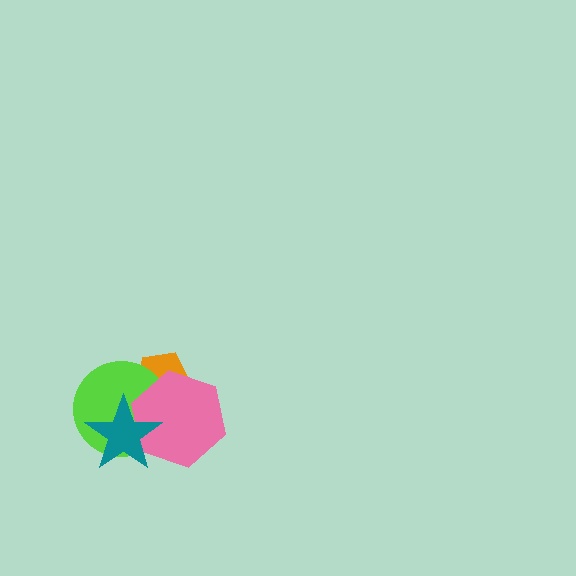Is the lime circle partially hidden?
Yes, it is partially covered by another shape.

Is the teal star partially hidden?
No, no other shape covers it.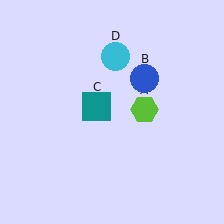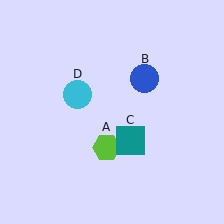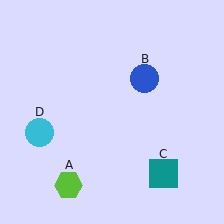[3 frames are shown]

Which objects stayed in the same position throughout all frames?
Blue circle (object B) remained stationary.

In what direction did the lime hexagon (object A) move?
The lime hexagon (object A) moved down and to the left.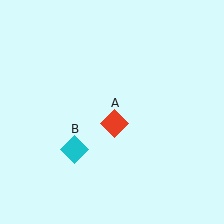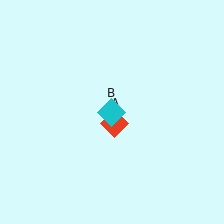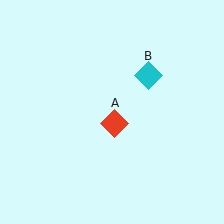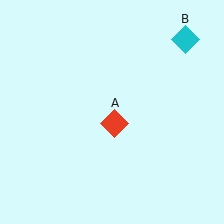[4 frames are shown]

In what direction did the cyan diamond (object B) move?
The cyan diamond (object B) moved up and to the right.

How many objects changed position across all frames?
1 object changed position: cyan diamond (object B).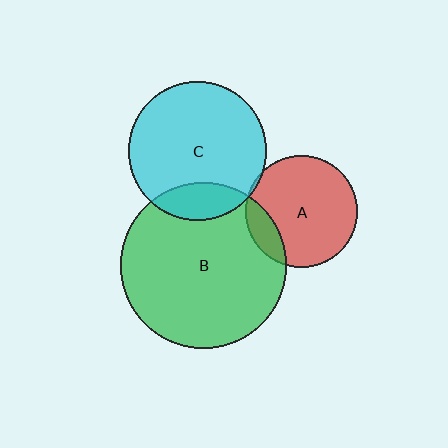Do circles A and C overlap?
Yes.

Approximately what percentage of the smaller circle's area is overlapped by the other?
Approximately 5%.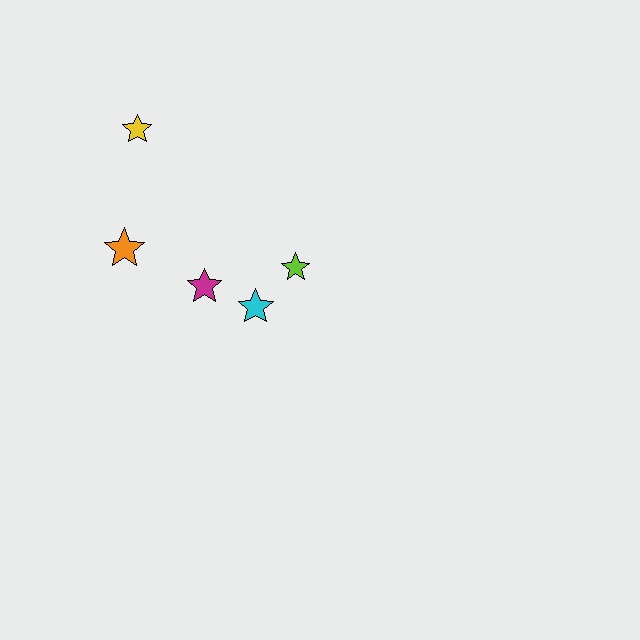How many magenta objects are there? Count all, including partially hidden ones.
There is 1 magenta object.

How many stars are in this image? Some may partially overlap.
There are 5 stars.